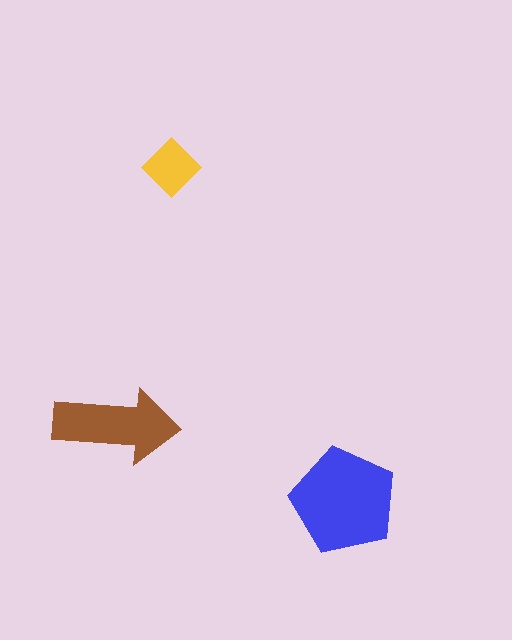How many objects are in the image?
There are 3 objects in the image.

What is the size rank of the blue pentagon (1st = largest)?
1st.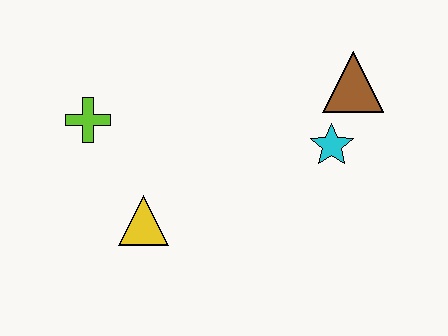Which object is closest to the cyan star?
The brown triangle is closest to the cyan star.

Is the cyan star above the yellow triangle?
Yes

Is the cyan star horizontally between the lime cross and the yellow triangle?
No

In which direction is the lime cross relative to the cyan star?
The lime cross is to the left of the cyan star.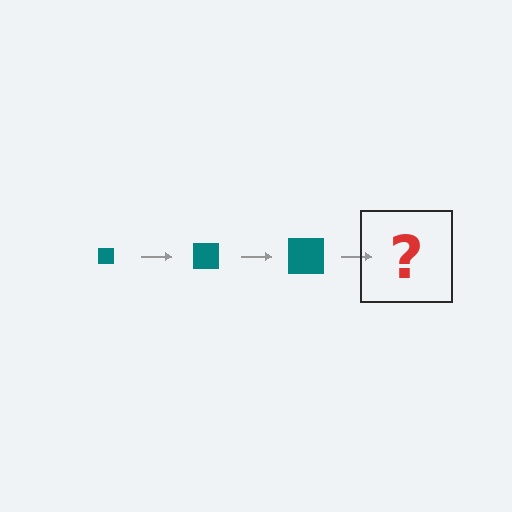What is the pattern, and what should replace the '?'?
The pattern is that the square gets progressively larger each step. The '?' should be a teal square, larger than the previous one.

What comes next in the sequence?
The next element should be a teal square, larger than the previous one.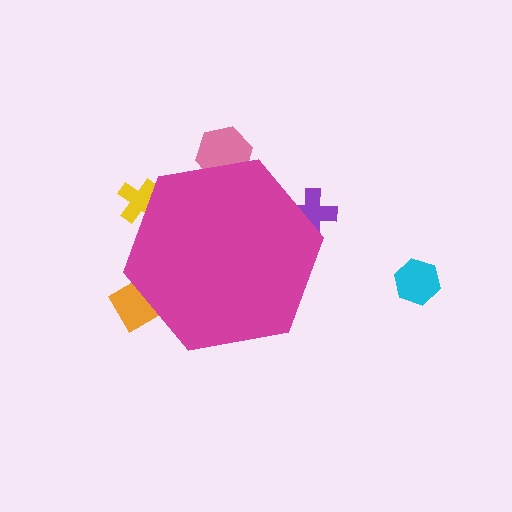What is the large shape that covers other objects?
A magenta hexagon.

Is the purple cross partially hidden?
Yes, the purple cross is partially hidden behind the magenta hexagon.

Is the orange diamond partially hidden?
Yes, the orange diamond is partially hidden behind the magenta hexagon.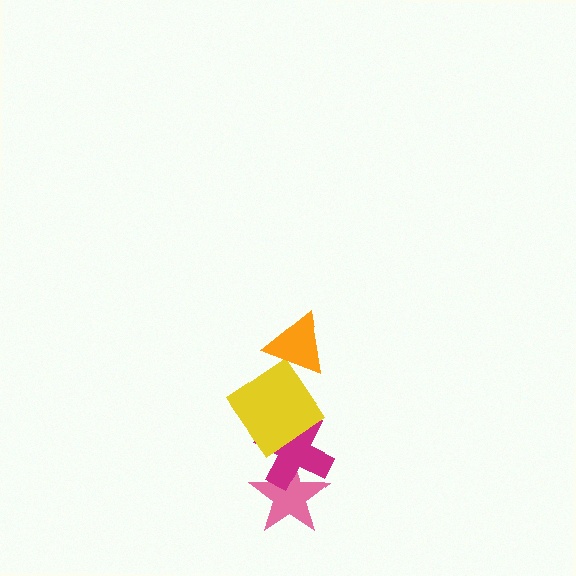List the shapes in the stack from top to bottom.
From top to bottom: the orange triangle, the yellow diamond, the magenta cross, the pink star.